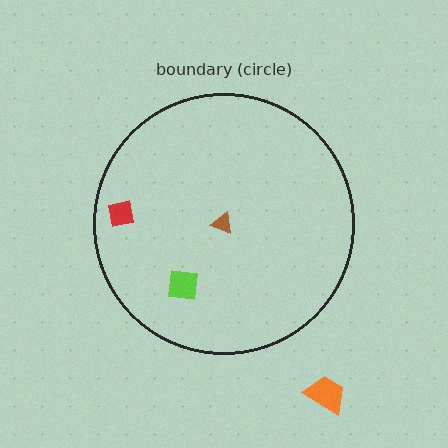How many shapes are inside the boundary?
3 inside, 1 outside.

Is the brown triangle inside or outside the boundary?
Inside.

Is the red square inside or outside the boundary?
Inside.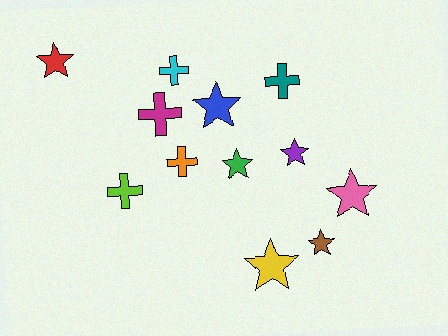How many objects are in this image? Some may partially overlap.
There are 12 objects.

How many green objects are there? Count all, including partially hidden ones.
There is 1 green object.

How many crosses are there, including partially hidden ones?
There are 5 crosses.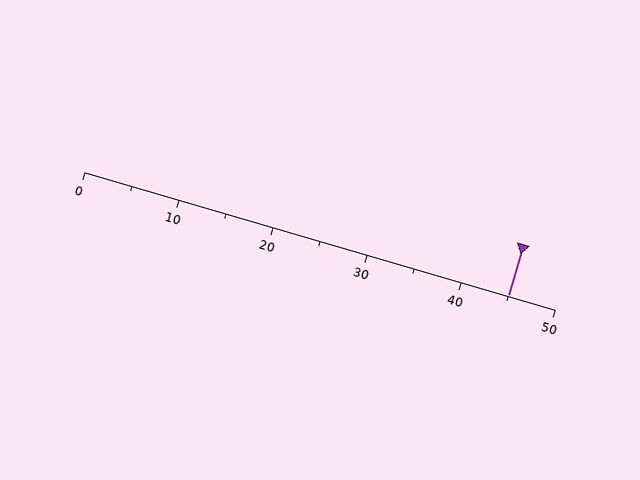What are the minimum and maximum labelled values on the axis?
The axis runs from 0 to 50.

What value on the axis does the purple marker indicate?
The marker indicates approximately 45.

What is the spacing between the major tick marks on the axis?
The major ticks are spaced 10 apart.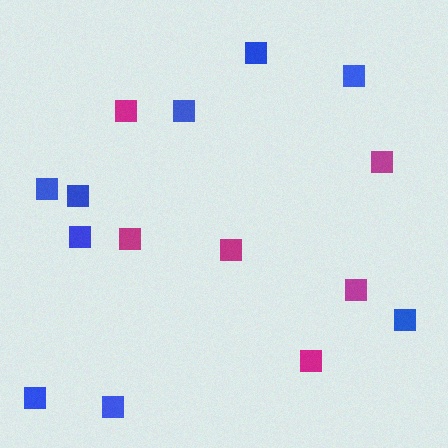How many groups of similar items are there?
There are 2 groups: one group of blue squares (9) and one group of magenta squares (6).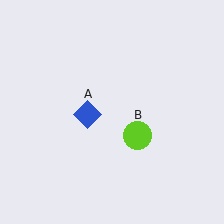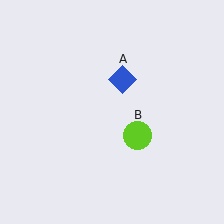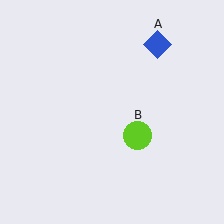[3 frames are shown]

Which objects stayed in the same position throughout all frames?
Lime circle (object B) remained stationary.